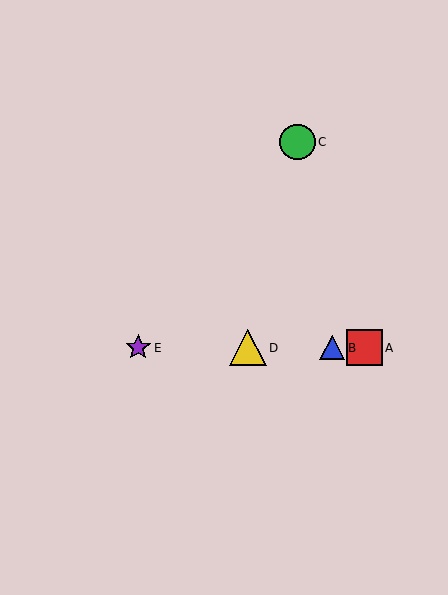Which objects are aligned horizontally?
Objects A, B, D, E are aligned horizontally.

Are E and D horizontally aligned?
Yes, both are at y≈348.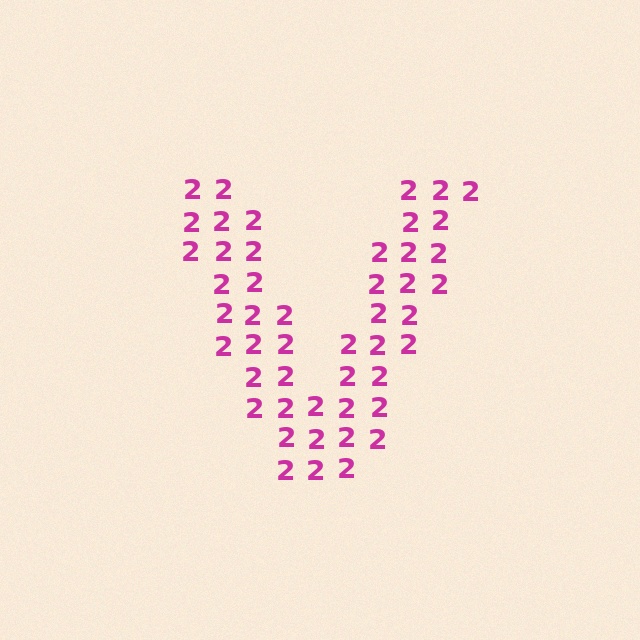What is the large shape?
The large shape is the letter V.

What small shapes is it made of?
It is made of small digit 2's.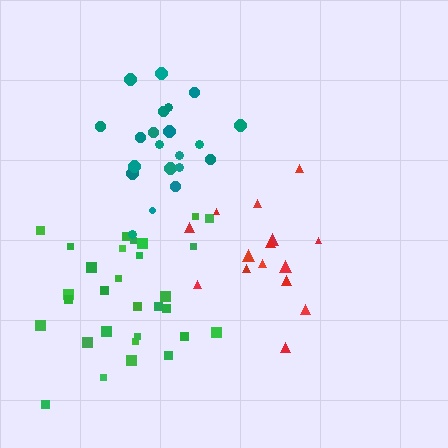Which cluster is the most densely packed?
Teal.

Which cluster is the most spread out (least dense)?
Green.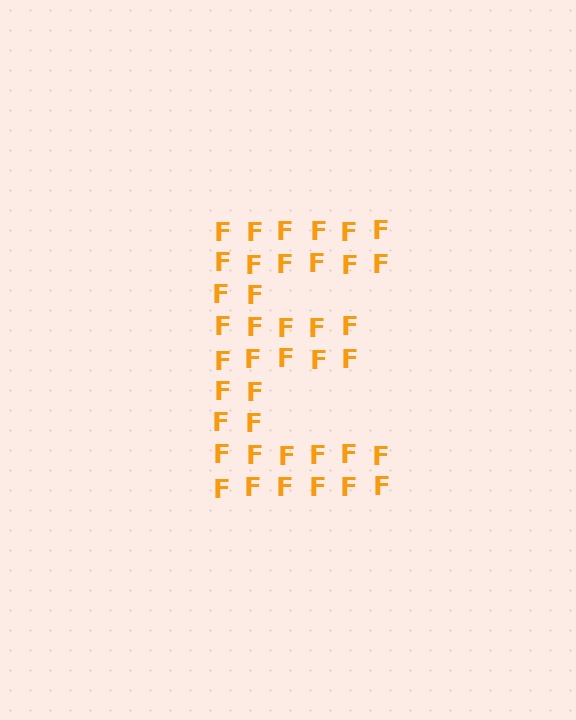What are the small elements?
The small elements are letter F's.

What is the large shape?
The large shape is the letter E.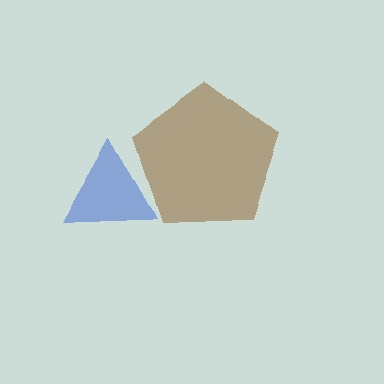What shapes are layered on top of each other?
The layered shapes are: a brown pentagon, a blue triangle.